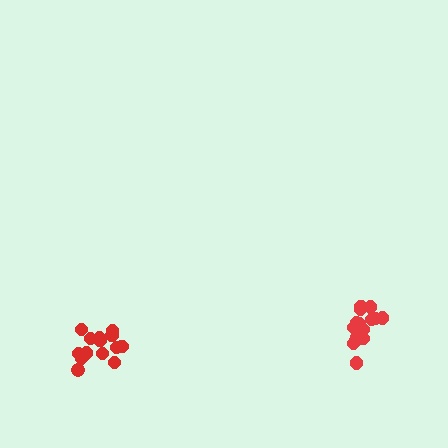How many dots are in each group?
Group 1: 18 dots, Group 2: 14 dots (32 total).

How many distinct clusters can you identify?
There are 2 distinct clusters.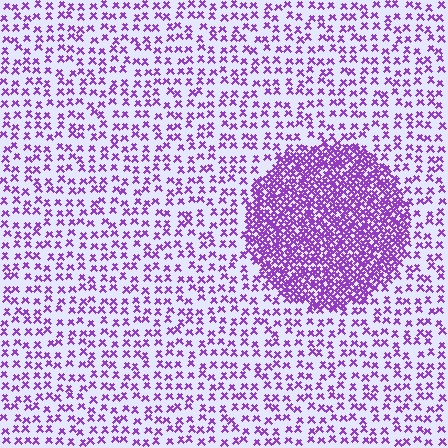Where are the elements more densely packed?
The elements are more densely packed inside the circle boundary.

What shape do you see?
I see a circle.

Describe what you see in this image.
The image contains small purple elements arranged at two different densities. A circle-shaped region is visible where the elements are more densely packed than the surrounding area.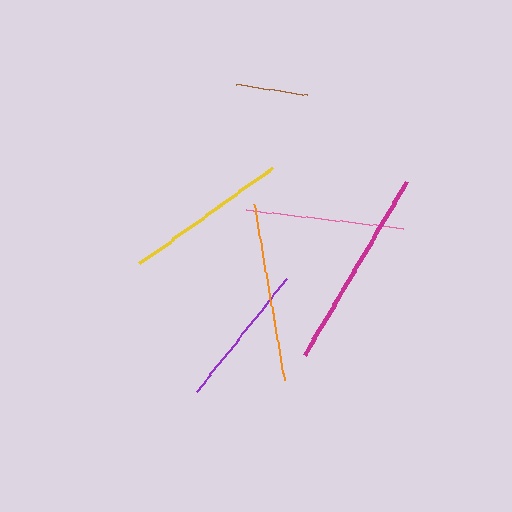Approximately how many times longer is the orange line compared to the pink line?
The orange line is approximately 1.1 times the length of the pink line.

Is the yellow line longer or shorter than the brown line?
The yellow line is longer than the brown line.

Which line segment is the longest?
The magenta line is the longest at approximately 201 pixels.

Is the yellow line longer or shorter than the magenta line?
The magenta line is longer than the yellow line.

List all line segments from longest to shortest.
From longest to shortest: magenta, orange, yellow, pink, purple, brown.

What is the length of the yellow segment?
The yellow segment is approximately 165 pixels long.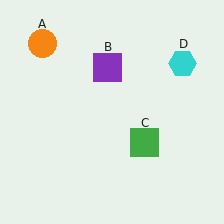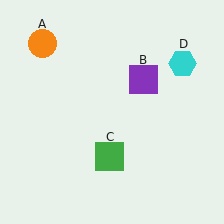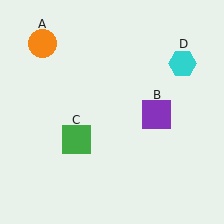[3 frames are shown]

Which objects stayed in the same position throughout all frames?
Orange circle (object A) and cyan hexagon (object D) remained stationary.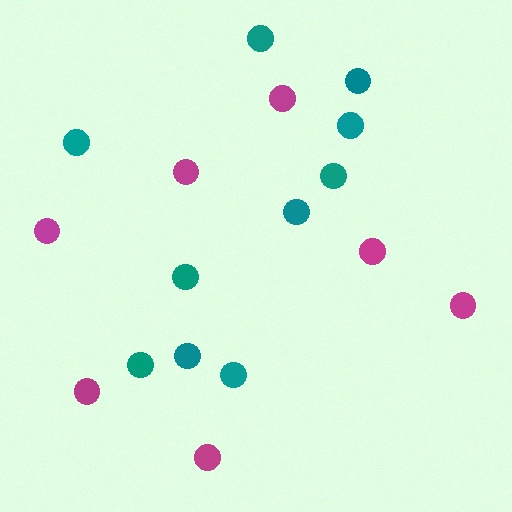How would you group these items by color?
There are 2 groups: one group of magenta circles (7) and one group of teal circles (10).